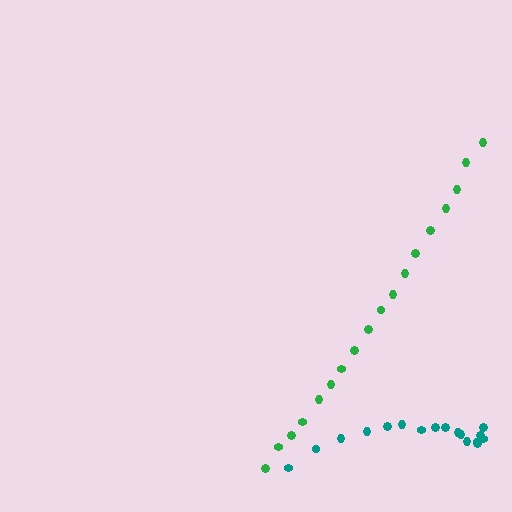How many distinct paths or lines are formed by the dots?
There are 2 distinct paths.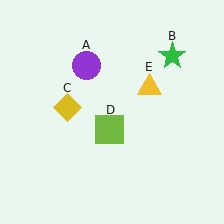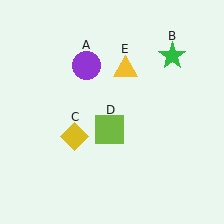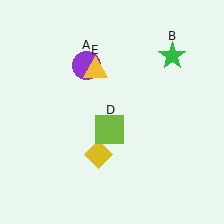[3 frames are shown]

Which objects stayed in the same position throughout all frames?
Purple circle (object A) and green star (object B) and lime square (object D) remained stationary.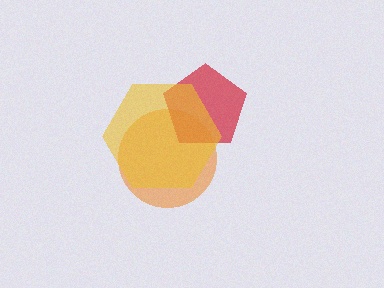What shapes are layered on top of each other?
The layered shapes are: an orange circle, a red pentagon, a yellow hexagon.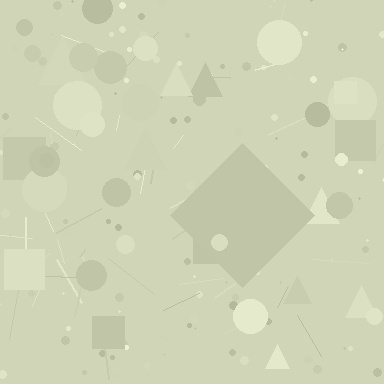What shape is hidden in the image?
A diamond is hidden in the image.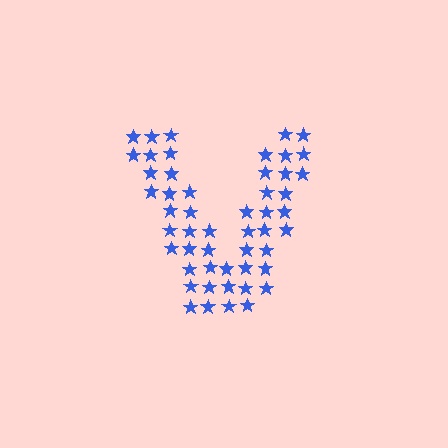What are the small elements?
The small elements are stars.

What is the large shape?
The large shape is the letter V.